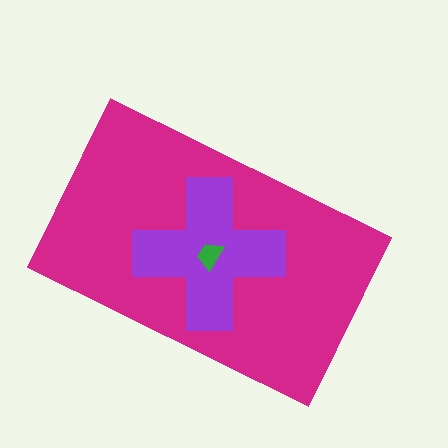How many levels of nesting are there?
3.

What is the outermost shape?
The magenta rectangle.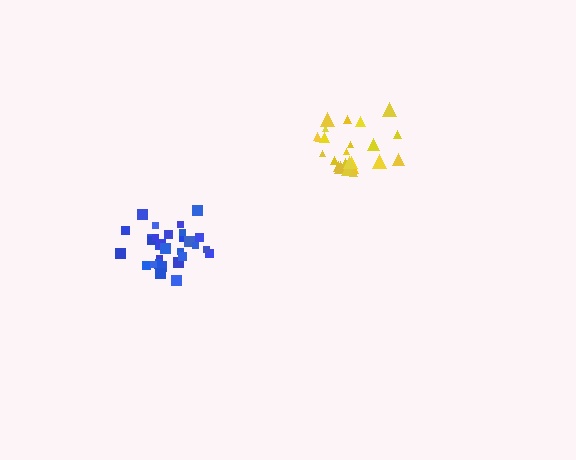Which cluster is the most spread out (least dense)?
Yellow.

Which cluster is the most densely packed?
Blue.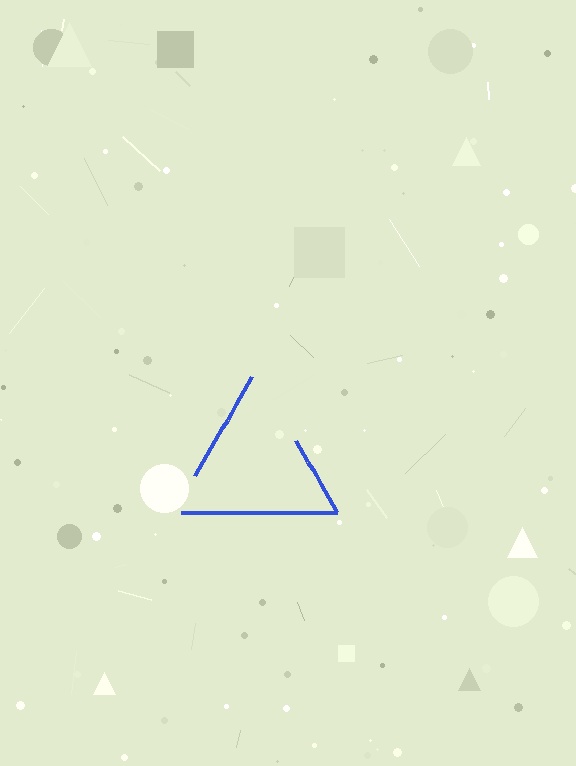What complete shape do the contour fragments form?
The contour fragments form a triangle.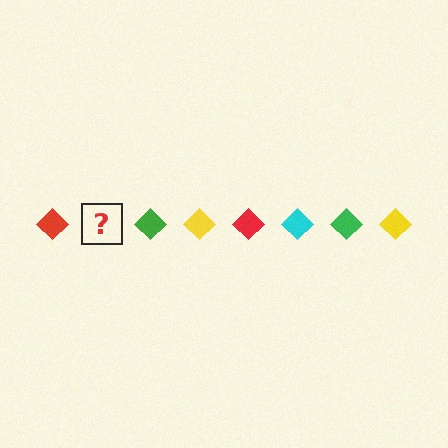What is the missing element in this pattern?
The missing element is a cyan diamond.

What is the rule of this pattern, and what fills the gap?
The rule is that the pattern cycles through red, cyan, green, yellow diamonds. The gap should be filled with a cyan diamond.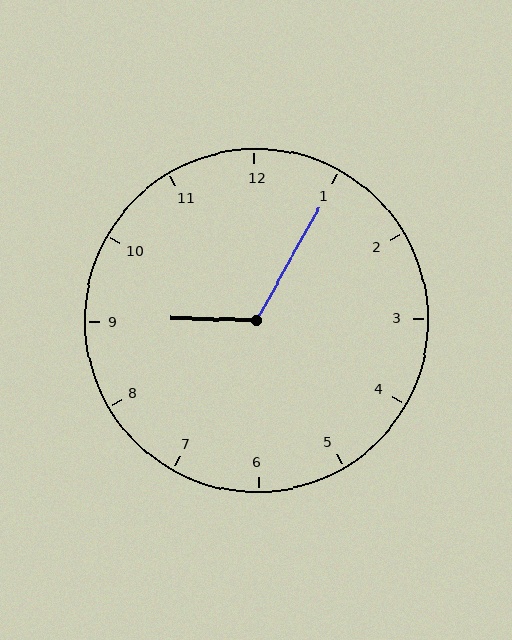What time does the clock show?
9:05.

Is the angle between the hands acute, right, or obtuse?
It is obtuse.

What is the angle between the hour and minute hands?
Approximately 118 degrees.